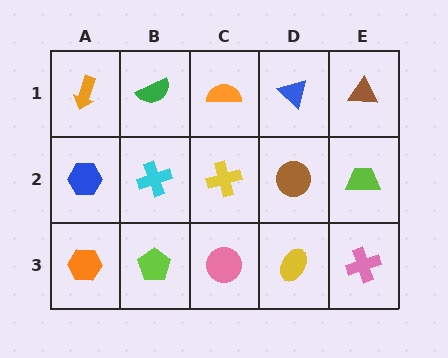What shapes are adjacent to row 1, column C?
A yellow cross (row 2, column C), a green semicircle (row 1, column B), a blue triangle (row 1, column D).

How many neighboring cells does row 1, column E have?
2.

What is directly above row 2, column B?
A green semicircle.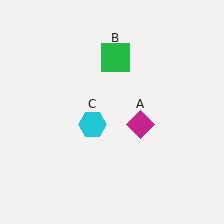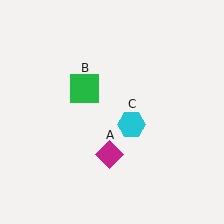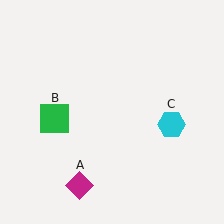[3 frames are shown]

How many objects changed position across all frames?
3 objects changed position: magenta diamond (object A), green square (object B), cyan hexagon (object C).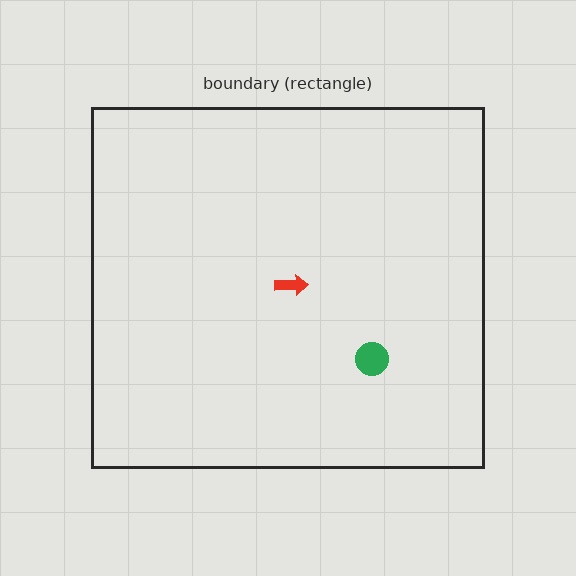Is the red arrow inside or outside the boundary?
Inside.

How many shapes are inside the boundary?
2 inside, 0 outside.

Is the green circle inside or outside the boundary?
Inside.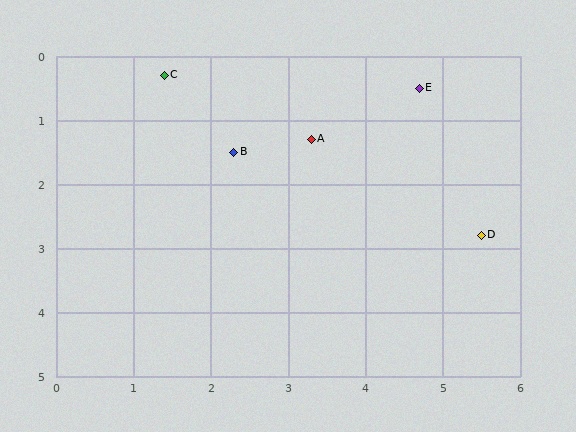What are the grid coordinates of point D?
Point D is at approximately (5.5, 2.8).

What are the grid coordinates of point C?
Point C is at approximately (1.4, 0.3).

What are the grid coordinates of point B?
Point B is at approximately (2.3, 1.5).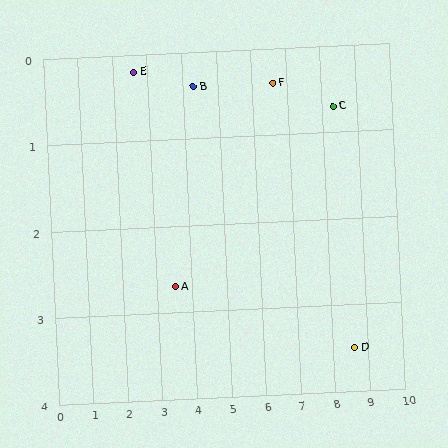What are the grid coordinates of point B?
Point B is at approximately (4.3, 0.4).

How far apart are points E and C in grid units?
Points E and C are about 5.7 grid units apart.